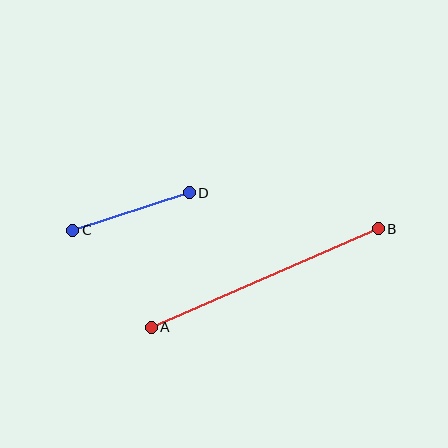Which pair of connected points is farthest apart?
Points A and B are farthest apart.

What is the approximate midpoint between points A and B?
The midpoint is at approximately (265, 278) pixels.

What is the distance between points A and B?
The distance is approximately 247 pixels.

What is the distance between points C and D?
The distance is approximately 123 pixels.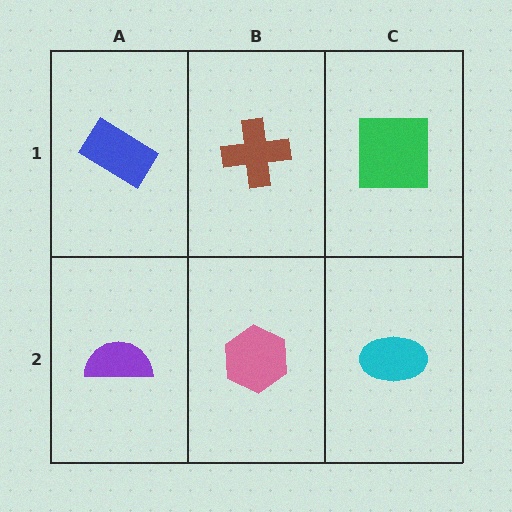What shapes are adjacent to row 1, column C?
A cyan ellipse (row 2, column C), a brown cross (row 1, column B).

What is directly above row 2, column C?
A green square.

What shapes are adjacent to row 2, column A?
A blue rectangle (row 1, column A), a pink hexagon (row 2, column B).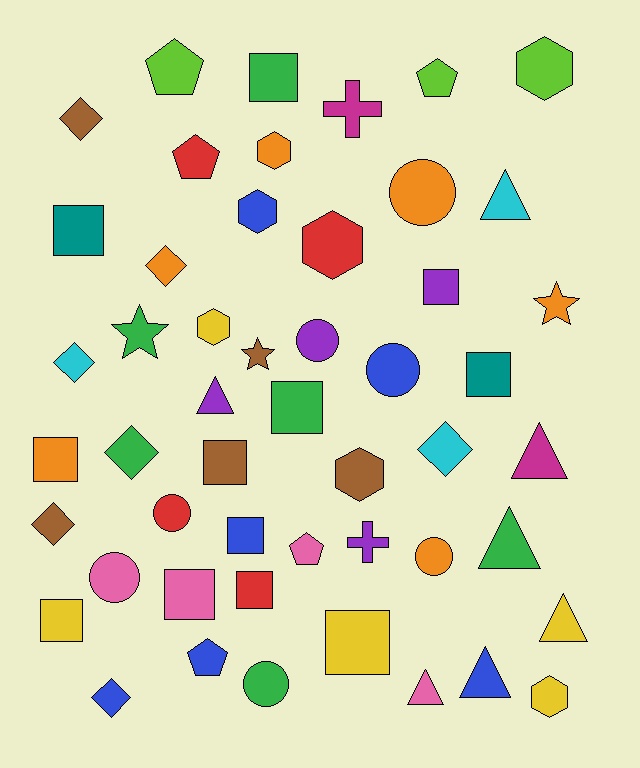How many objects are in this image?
There are 50 objects.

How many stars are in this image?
There are 3 stars.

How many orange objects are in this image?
There are 6 orange objects.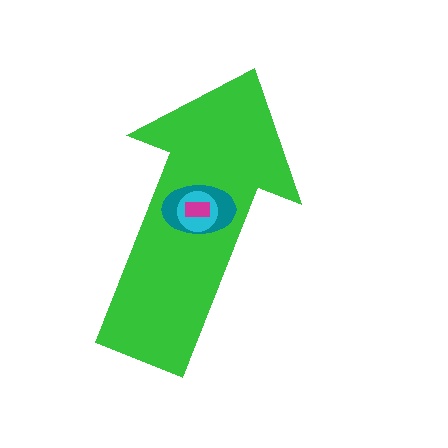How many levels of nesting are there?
4.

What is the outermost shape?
The green arrow.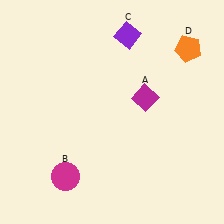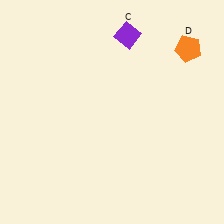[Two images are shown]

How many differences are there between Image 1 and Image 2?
There are 2 differences between the two images.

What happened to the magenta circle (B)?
The magenta circle (B) was removed in Image 2. It was in the bottom-left area of Image 1.